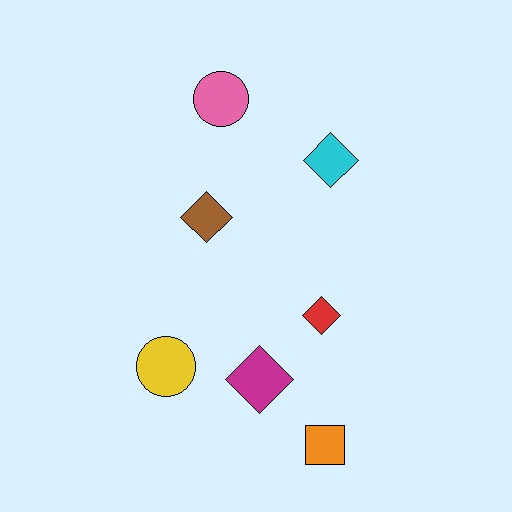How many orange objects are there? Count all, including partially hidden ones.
There is 1 orange object.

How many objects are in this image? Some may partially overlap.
There are 7 objects.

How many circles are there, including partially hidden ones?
There are 2 circles.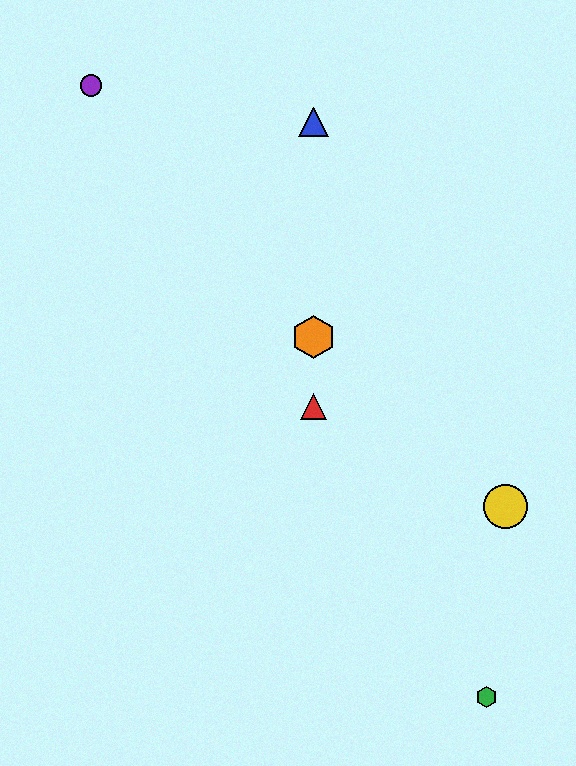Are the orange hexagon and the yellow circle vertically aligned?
No, the orange hexagon is at x≈314 and the yellow circle is at x≈506.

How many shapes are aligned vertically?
3 shapes (the red triangle, the blue triangle, the orange hexagon) are aligned vertically.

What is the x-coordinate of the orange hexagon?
The orange hexagon is at x≈314.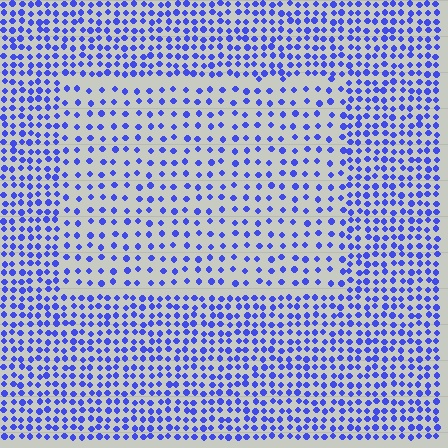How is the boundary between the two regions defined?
The boundary is defined by a change in element density (approximately 1.9x ratio). All elements are the same color, size, and shape.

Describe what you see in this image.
The image contains small blue elements arranged at two different densities. A rectangle-shaped region is visible where the elements are less densely packed than the surrounding area.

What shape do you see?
I see a rectangle.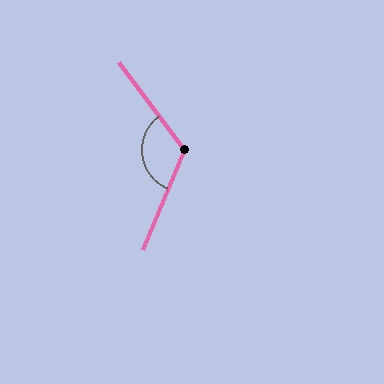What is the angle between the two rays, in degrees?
Approximately 121 degrees.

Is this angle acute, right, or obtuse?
It is obtuse.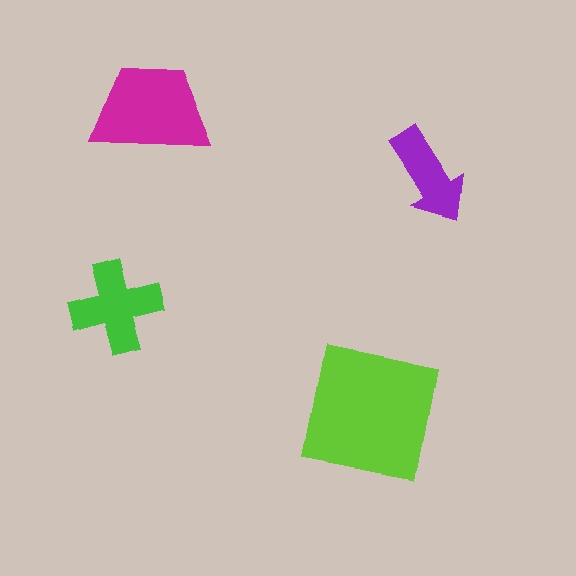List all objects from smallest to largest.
The purple arrow, the green cross, the magenta trapezoid, the lime square.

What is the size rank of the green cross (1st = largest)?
3rd.